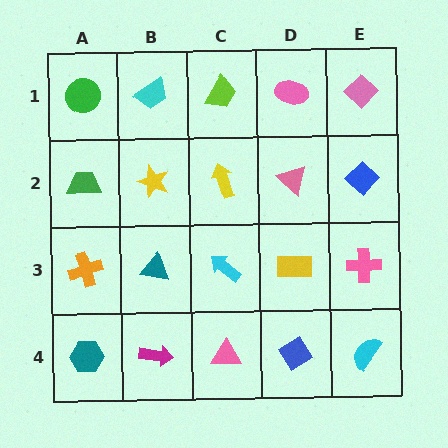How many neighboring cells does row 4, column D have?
3.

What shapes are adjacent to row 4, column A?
An orange cross (row 3, column A), a magenta arrow (row 4, column B).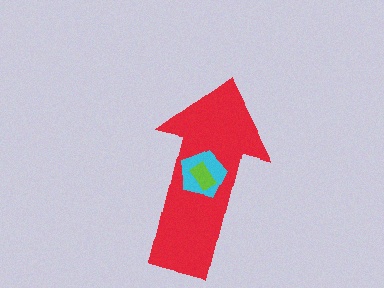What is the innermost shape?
The lime rectangle.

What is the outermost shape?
The red arrow.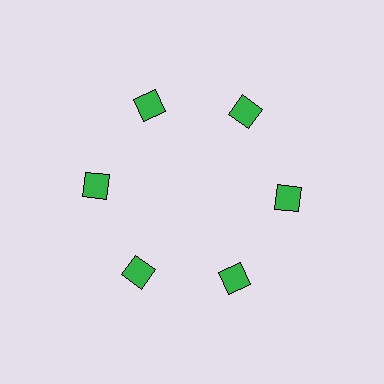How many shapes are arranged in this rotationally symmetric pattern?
There are 6 shapes, arranged in 6 groups of 1.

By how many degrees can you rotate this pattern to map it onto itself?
The pattern maps onto itself every 60 degrees of rotation.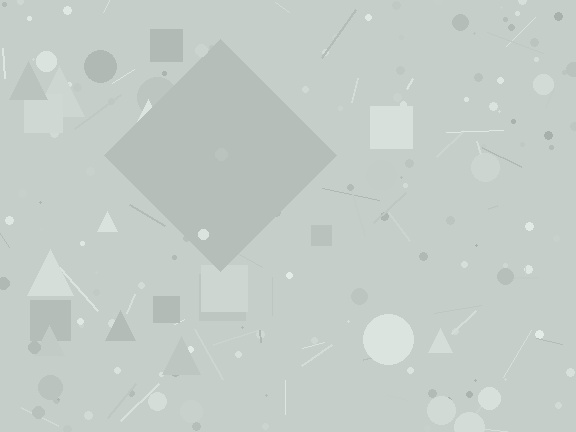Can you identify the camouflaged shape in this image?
The camouflaged shape is a diamond.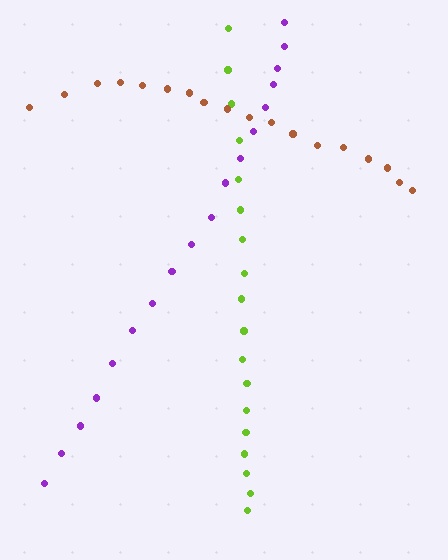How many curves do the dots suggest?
There are 3 distinct paths.